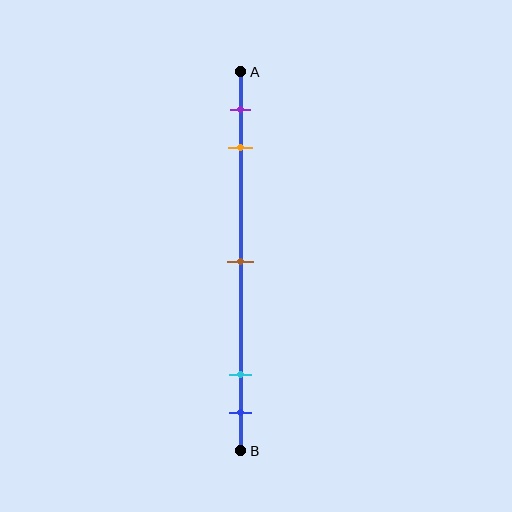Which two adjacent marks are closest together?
The cyan and blue marks are the closest adjacent pair.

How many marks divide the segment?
There are 5 marks dividing the segment.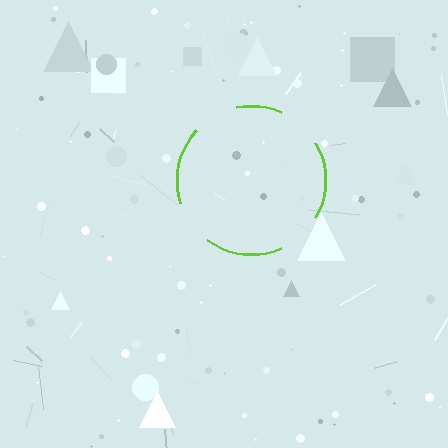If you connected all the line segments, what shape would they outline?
They would outline a circle.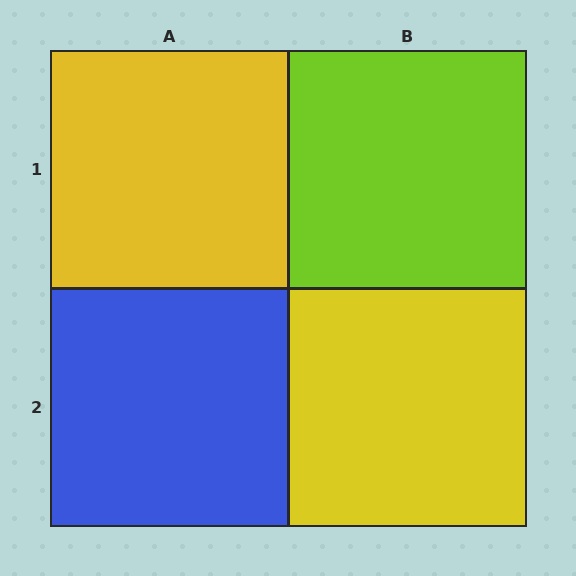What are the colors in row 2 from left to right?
Blue, yellow.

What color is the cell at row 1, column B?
Lime.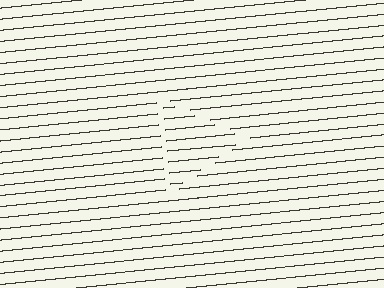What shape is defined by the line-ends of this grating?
An illusory triangle. The interior of the shape contains the same grating, shifted by half a period — the contour is defined by the phase discontinuity where line-ends from the inner and outer gratings abut.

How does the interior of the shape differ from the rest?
The interior of the shape contains the same grating, shifted by half a period — the contour is defined by the phase discontinuity where line-ends from the inner and outer gratings abut.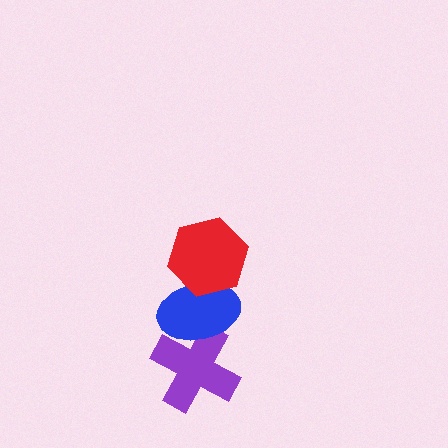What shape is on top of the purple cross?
The blue ellipse is on top of the purple cross.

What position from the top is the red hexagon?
The red hexagon is 1st from the top.